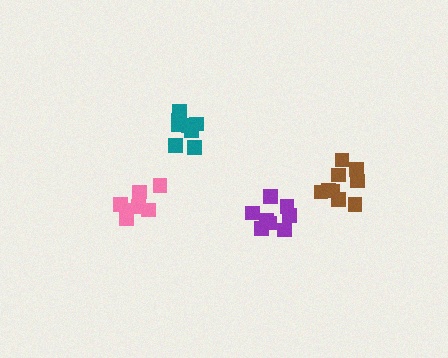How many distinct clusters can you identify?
There are 4 distinct clusters.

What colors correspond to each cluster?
The clusters are colored: pink, teal, brown, purple.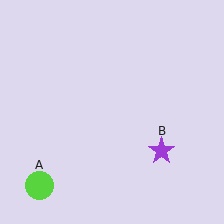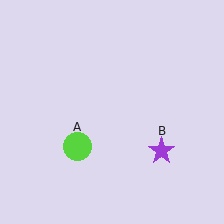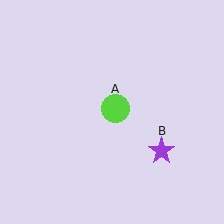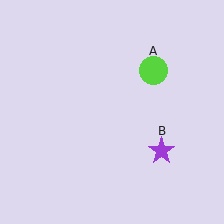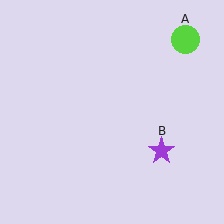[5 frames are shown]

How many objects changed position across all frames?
1 object changed position: lime circle (object A).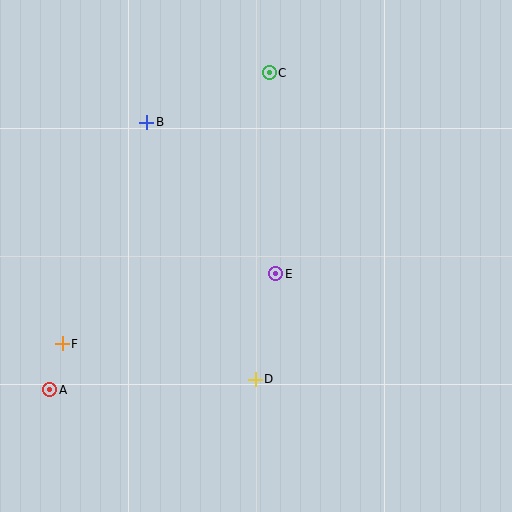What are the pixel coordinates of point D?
Point D is at (255, 379).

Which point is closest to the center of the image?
Point E at (276, 274) is closest to the center.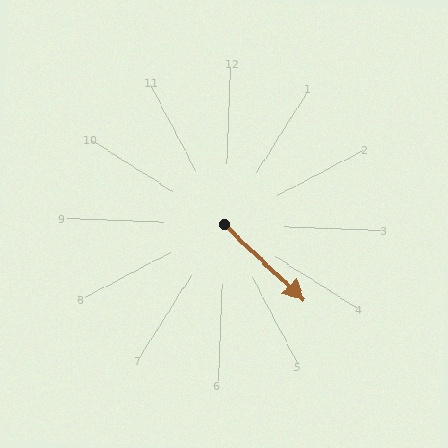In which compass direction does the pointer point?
Southeast.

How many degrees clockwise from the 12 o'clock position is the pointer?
Approximately 131 degrees.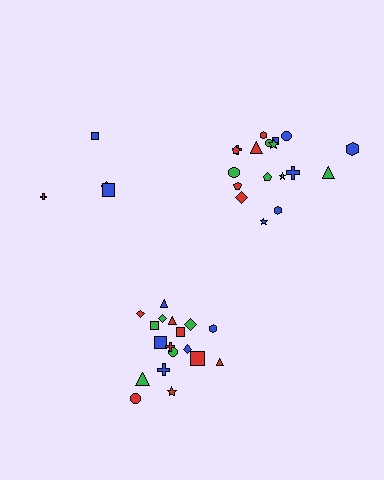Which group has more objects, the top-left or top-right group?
The top-right group.